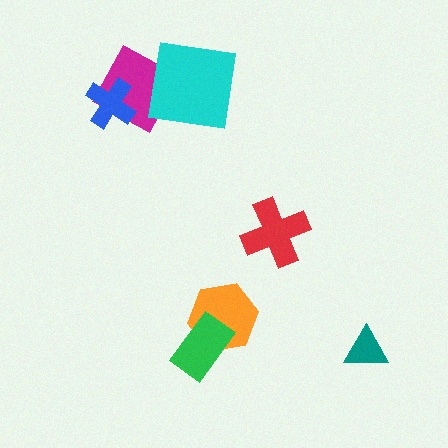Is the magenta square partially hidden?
Yes, it is partially covered by another shape.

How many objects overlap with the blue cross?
1 object overlaps with the blue cross.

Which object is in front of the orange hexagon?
The green rectangle is in front of the orange hexagon.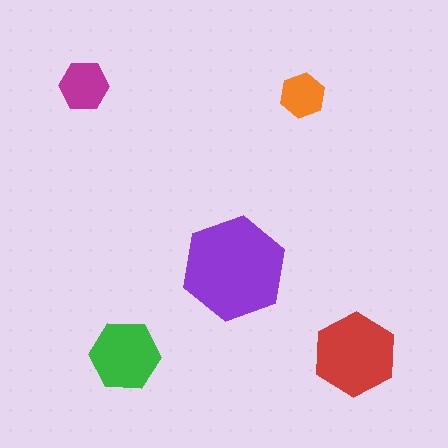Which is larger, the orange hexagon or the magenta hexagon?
The magenta one.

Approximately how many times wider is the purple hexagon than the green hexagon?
About 1.5 times wider.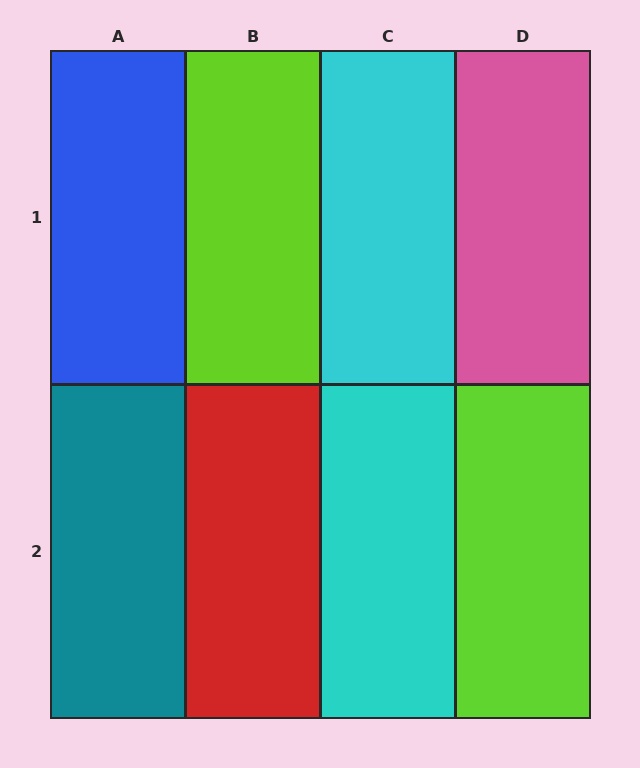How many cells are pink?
1 cell is pink.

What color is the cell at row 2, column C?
Cyan.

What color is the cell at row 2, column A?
Teal.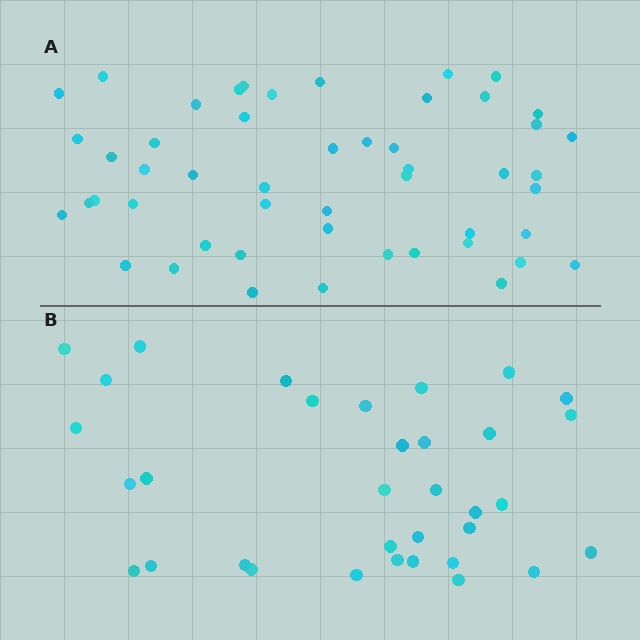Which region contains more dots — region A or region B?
Region A (the top region) has more dots.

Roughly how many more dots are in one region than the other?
Region A has approximately 15 more dots than region B.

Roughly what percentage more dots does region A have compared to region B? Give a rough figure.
About 45% more.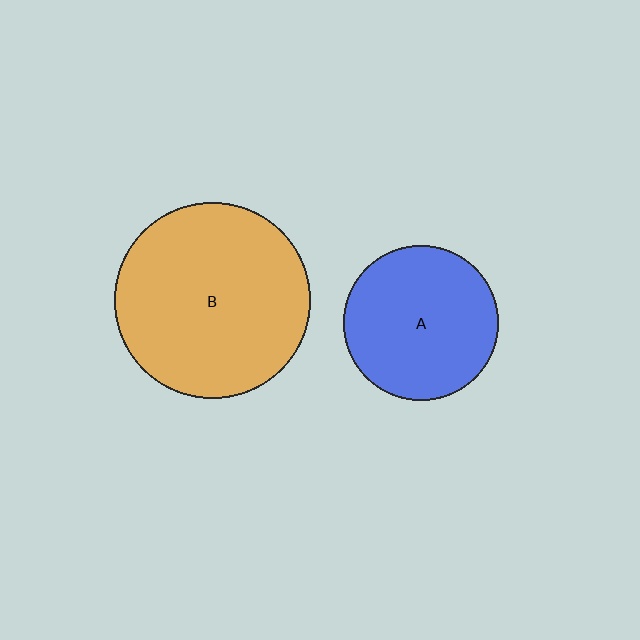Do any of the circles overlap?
No, none of the circles overlap.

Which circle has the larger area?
Circle B (orange).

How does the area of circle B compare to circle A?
Approximately 1.6 times.